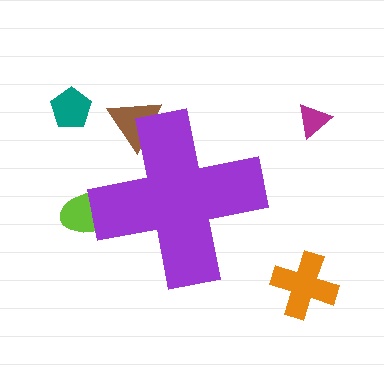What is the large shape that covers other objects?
A purple cross.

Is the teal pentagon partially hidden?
No, the teal pentagon is fully visible.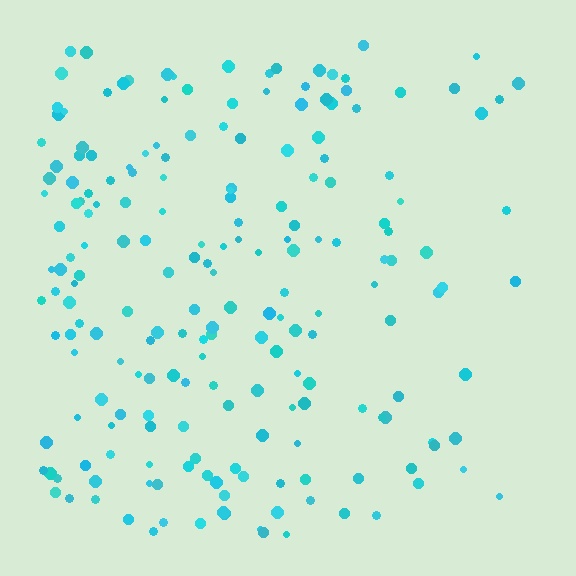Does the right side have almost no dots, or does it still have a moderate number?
Still a moderate number, just noticeably fewer than the left.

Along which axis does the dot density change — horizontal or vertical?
Horizontal.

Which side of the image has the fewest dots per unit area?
The right.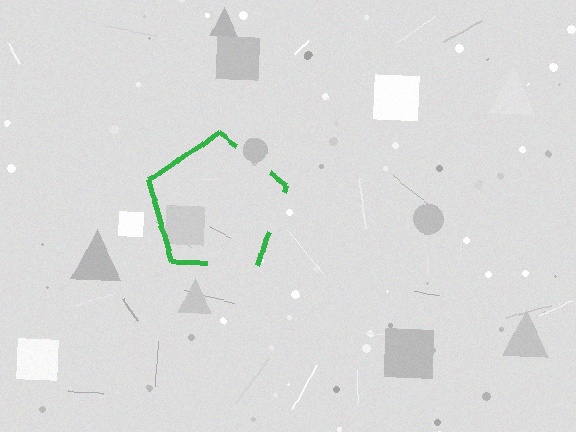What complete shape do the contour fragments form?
The contour fragments form a pentagon.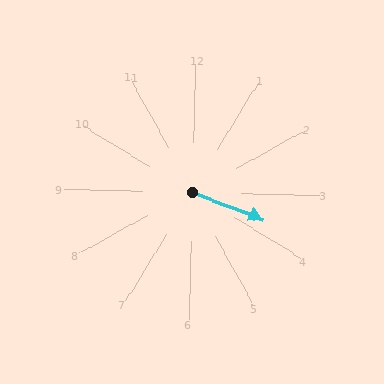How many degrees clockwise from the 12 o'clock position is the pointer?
Approximately 110 degrees.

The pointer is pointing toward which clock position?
Roughly 4 o'clock.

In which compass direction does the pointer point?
East.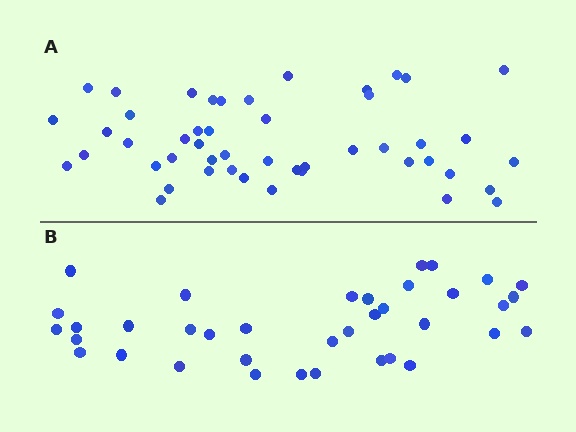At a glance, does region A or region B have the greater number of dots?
Region A (the top region) has more dots.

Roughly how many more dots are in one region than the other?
Region A has roughly 12 or so more dots than region B.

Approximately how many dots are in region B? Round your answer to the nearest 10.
About 40 dots. (The exact count is 37, which rounds to 40.)